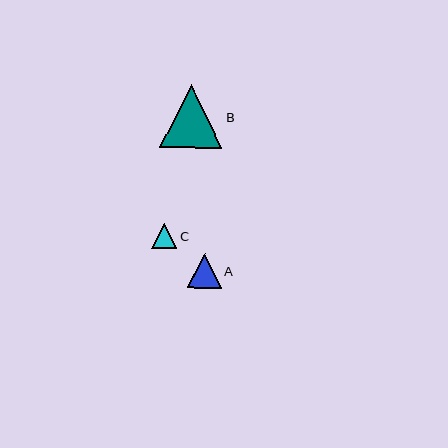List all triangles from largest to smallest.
From largest to smallest: B, A, C.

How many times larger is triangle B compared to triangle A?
Triangle B is approximately 1.8 times the size of triangle A.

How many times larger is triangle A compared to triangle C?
Triangle A is approximately 1.4 times the size of triangle C.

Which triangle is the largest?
Triangle B is the largest with a size of approximately 62 pixels.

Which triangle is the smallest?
Triangle C is the smallest with a size of approximately 25 pixels.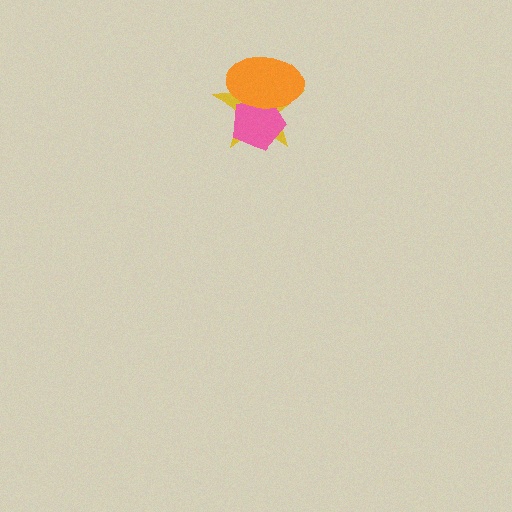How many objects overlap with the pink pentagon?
2 objects overlap with the pink pentagon.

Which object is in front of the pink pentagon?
The orange ellipse is in front of the pink pentagon.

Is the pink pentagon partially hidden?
Yes, it is partially covered by another shape.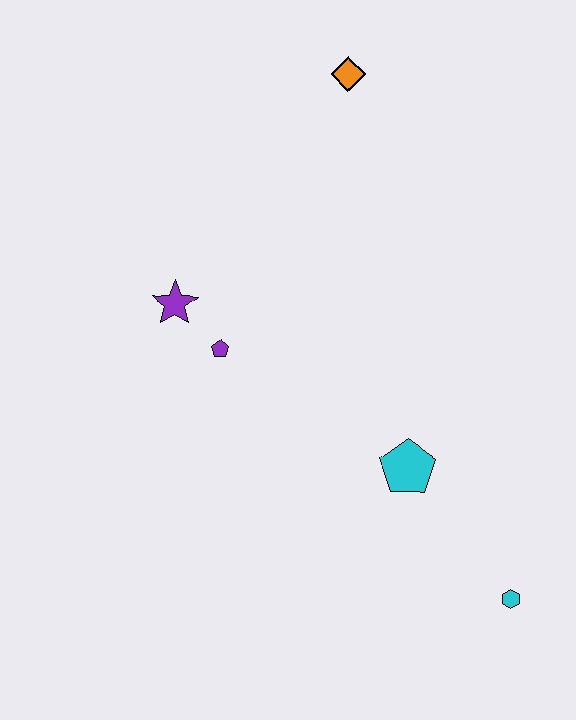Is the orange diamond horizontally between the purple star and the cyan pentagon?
Yes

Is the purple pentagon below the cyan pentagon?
No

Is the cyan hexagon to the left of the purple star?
No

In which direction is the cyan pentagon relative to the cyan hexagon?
The cyan pentagon is above the cyan hexagon.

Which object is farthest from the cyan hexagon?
The orange diamond is farthest from the cyan hexagon.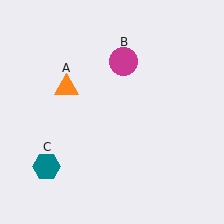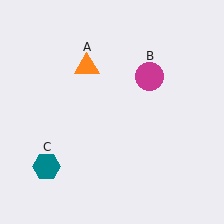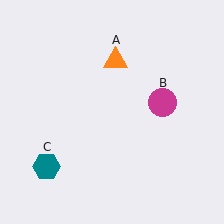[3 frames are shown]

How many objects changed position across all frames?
2 objects changed position: orange triangle (object A), magenta circle (object B).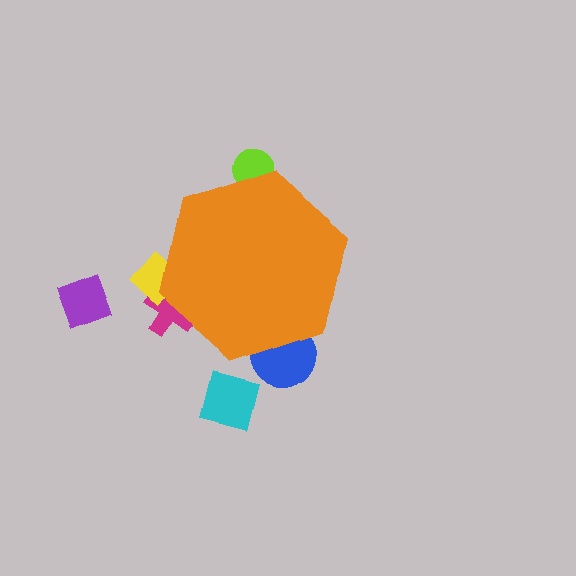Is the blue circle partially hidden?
Yes, the blue circle is partially hidden behind the orange hexagon.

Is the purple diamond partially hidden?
No, the purple diamond is fully visible.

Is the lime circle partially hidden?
Yes, the lime circle is partially hidden behind the orange hexagon.